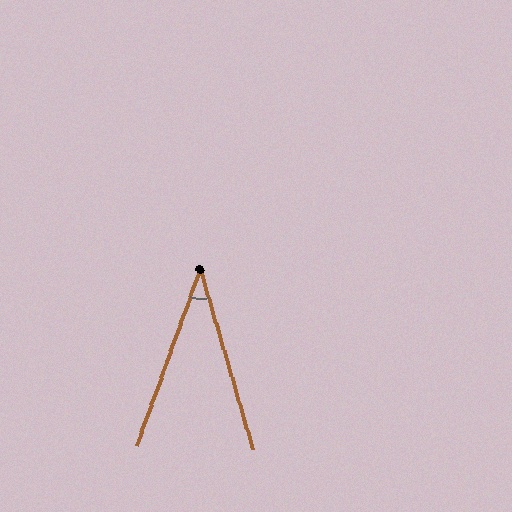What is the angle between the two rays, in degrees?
Approximately 36 degrees.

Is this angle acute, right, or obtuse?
It is acute.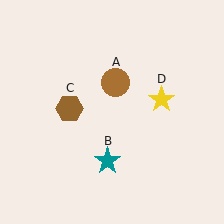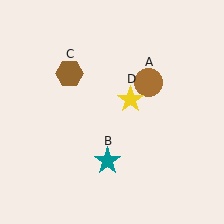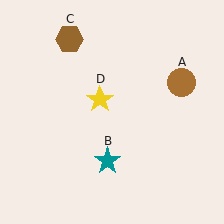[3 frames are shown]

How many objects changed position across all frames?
3 objects changed position: brown circle (object A), brown hexagon (object C), yellow star (object D).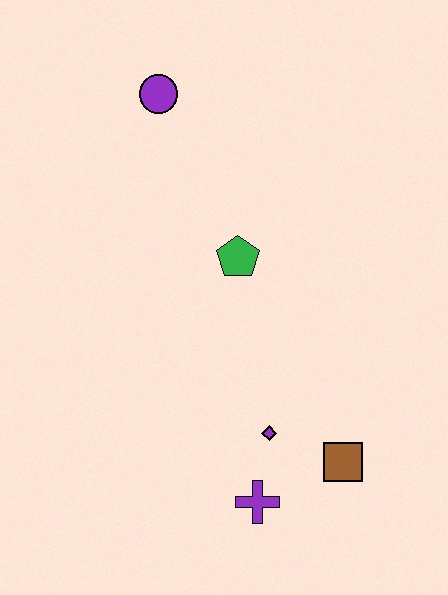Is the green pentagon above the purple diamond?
Yes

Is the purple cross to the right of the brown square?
No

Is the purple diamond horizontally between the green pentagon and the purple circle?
No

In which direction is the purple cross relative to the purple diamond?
The purple cross is below the purple diamond.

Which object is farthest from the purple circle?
The purple cross is farthest from the purple circle.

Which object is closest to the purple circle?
The green pentagon is closest to the purple circle.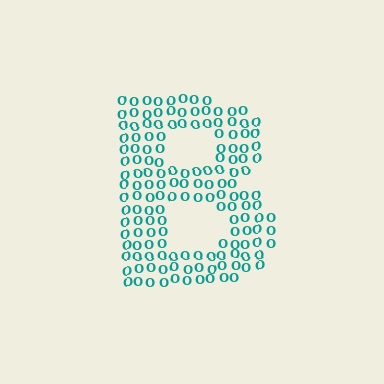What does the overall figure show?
The overall figure shows the letter B.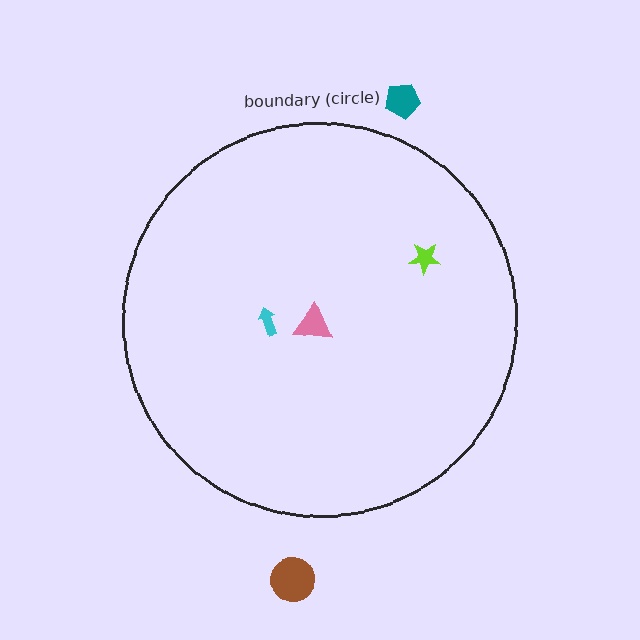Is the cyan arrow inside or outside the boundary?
Inside.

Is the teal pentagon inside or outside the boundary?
Outside.